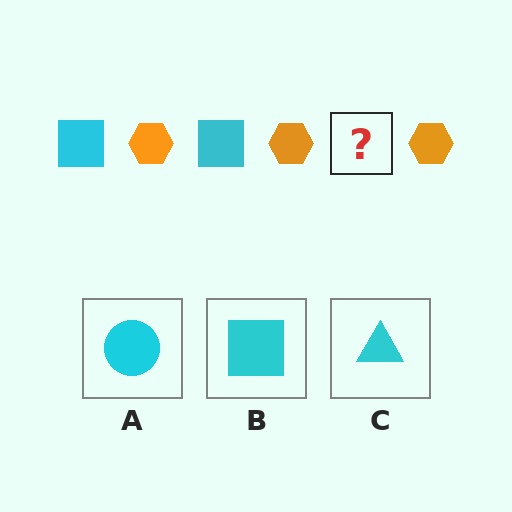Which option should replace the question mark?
Option B.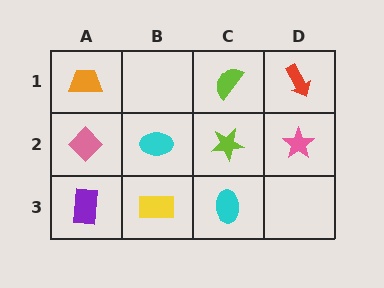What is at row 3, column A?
A purple rectangle.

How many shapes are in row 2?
4 shapes.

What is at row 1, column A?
An orange trapezoid.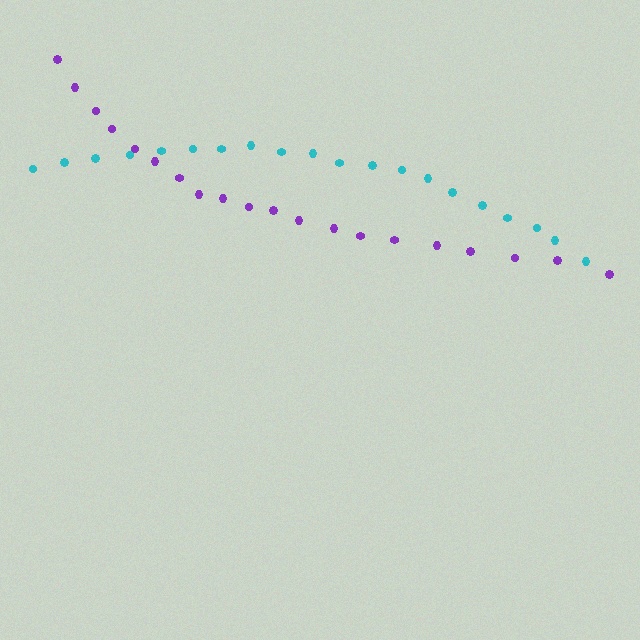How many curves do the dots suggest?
There are 2 distinct paths.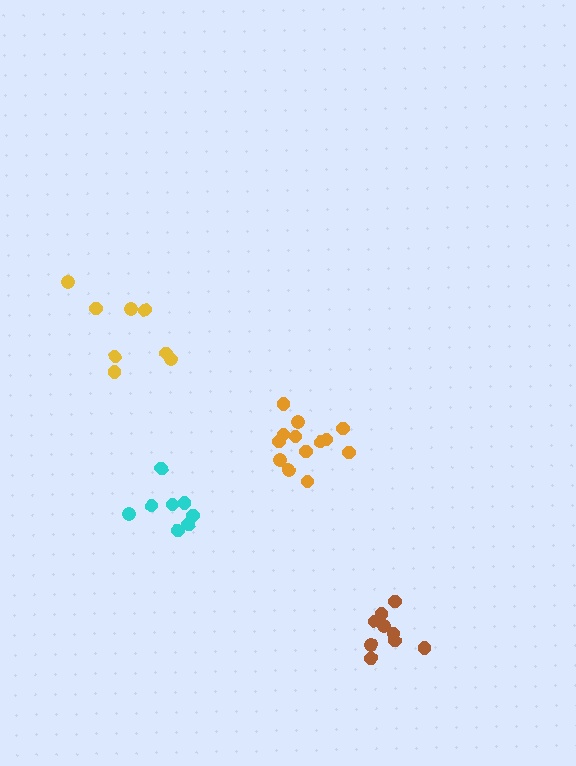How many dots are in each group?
Group 1: 8 dots, Group 2: 13 dots, Group 3: 9 dots, Group 4: 8 dots (38 total).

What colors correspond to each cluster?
The clusters are colored: yellow, orange, brown, cyan.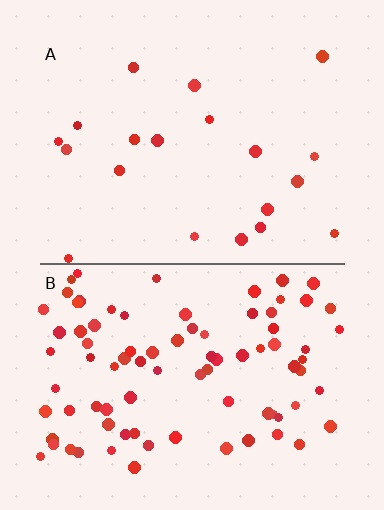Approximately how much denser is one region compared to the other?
Approximately 4.3× — region B over region A.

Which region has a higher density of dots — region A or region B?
B (the bottom).